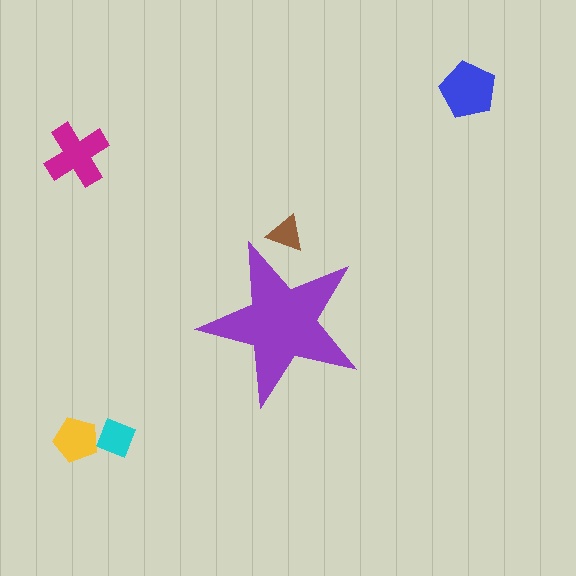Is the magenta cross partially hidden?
No, the magenta cross is fully visible.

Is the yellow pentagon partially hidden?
No, the yellow pentagon is fully visible.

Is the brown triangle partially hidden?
Yes, the brown triangle is partially hidden behind the purple star.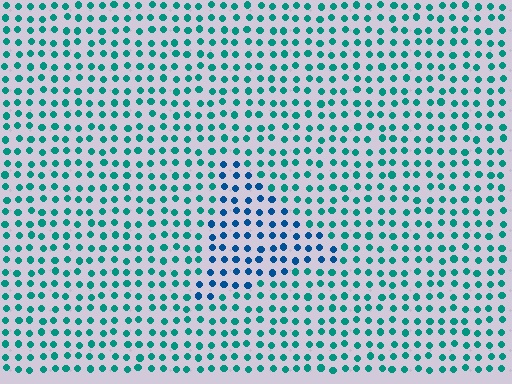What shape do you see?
I see a triangle.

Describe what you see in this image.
The image is filled with small teal elements in a uniform arrangement. A triangle-shaped region is visible where the elements are tinted to a slightly different hue, forming a subtle color boundary.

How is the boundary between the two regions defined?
The boundary is defined purely by a slight shift in hue (about 37 degrees). Spacing, size, and orientation are identical on both sides.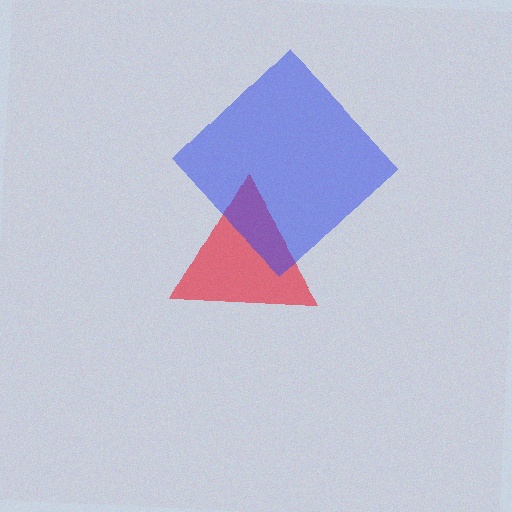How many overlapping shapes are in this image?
There are 2 overlapping shapes in the image.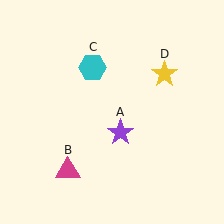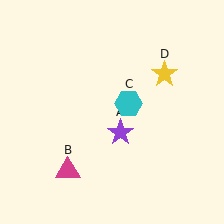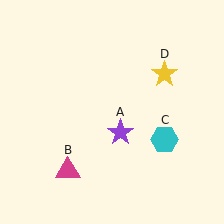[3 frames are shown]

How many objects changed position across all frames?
1 object changed position: cyan hexagon (object C).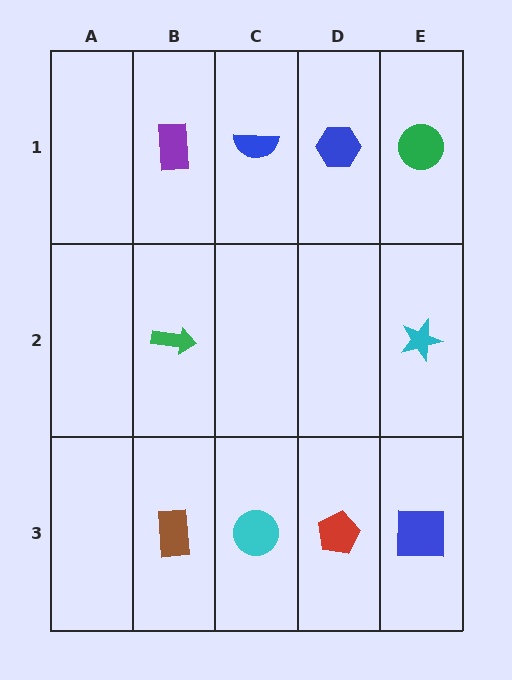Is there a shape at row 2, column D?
No, that cell is empty.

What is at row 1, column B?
A purple rectangle.